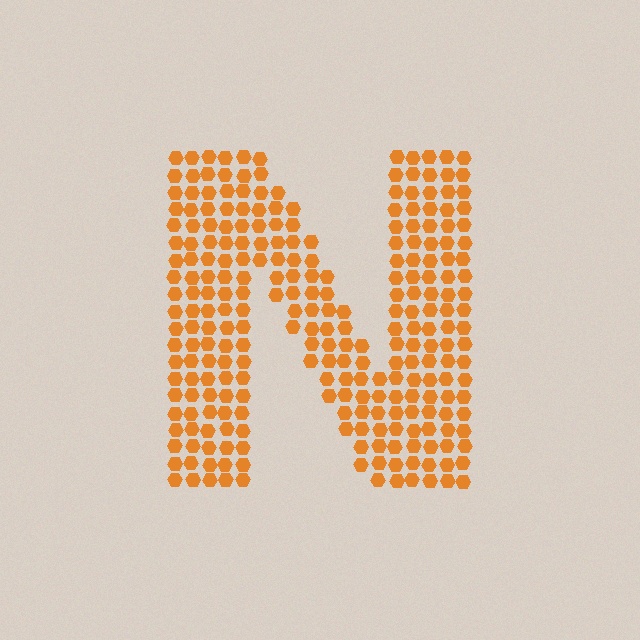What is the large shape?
The large shape is the letter N.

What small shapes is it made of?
It is made of small hexagons.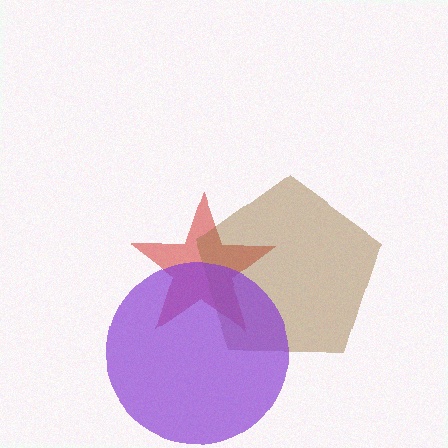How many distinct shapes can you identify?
There are 3 distinct shapes: a red star, a brown pentagon, a purple circle.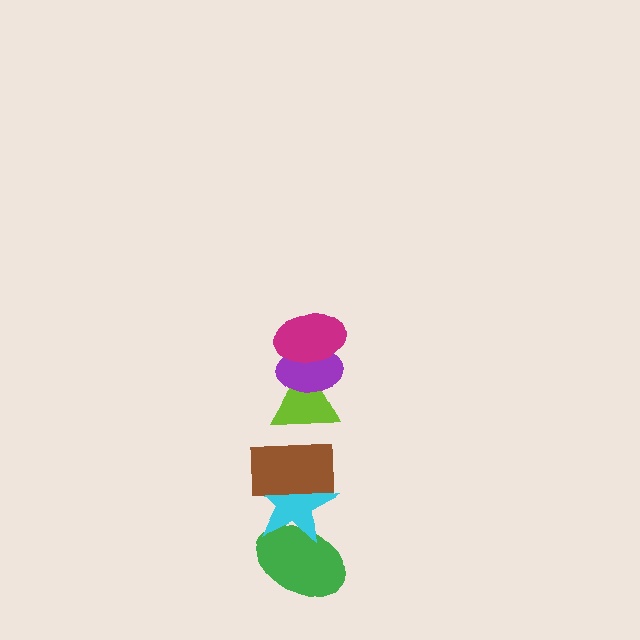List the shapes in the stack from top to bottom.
From top to bottom: the magenta ellipse, the purple ellipse, the lime triangle, the brown rectangle, the cyan star, the green ellipse.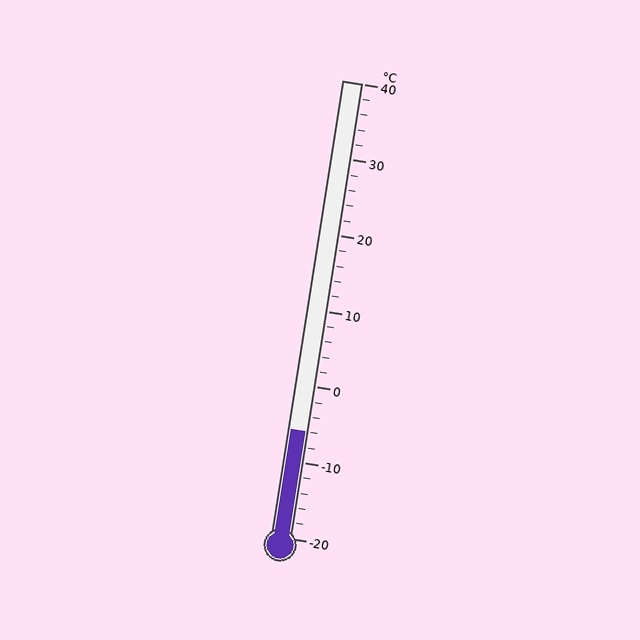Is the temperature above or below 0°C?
The temperature is below 0°C.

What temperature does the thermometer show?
The thermometer shows approximately -6°C.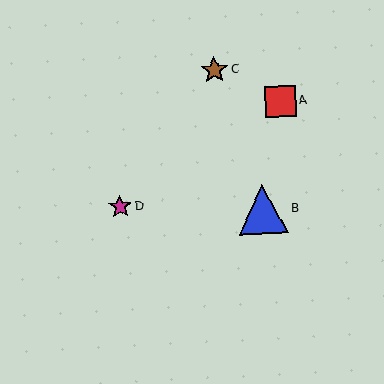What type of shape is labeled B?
Shape B is a blue triangle.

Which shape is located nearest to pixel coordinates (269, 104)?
The red square (labeled A) at (281, 101) is nearest to that location.